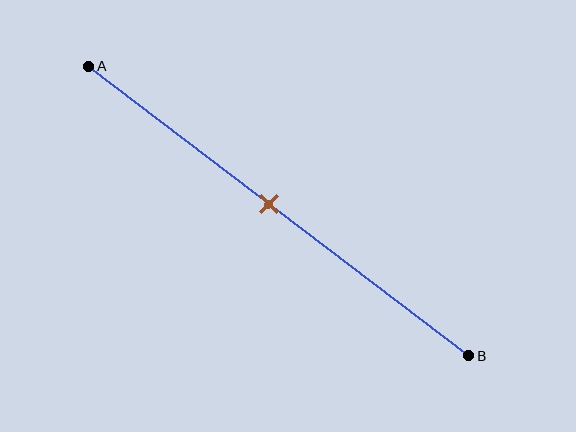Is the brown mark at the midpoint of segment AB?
Yes, the mark is approximately at the midpoint.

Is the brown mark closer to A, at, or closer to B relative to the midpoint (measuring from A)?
The brown mark is approximately at the midpoint of segment AB.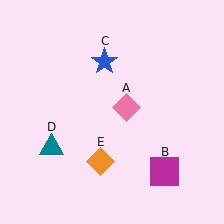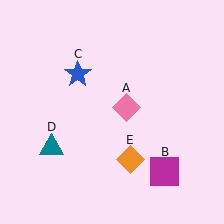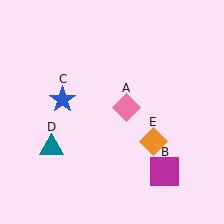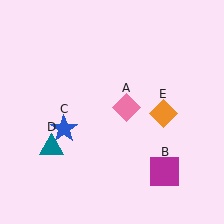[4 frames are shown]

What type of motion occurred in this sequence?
The blue star (object C), orange diamond (object E) rotated counterclockwise around the center of the scene.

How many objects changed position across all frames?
2 objects changed position: blue star (object C), orange diamond (object E).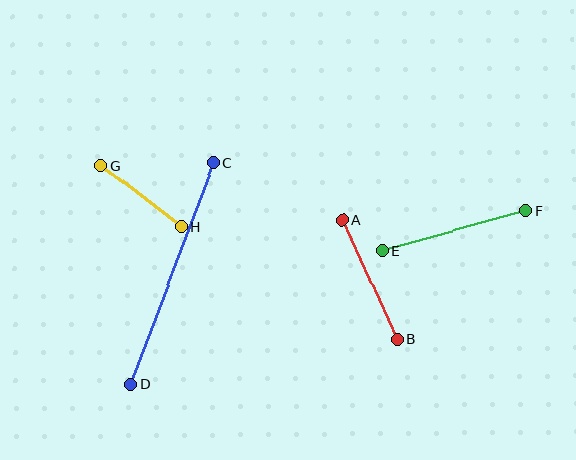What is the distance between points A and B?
The distance is approximately 131 pixels.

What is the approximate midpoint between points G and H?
The midpoint is at approximately (141, 196) pixels.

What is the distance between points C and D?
The distance is approximately 237 pixels.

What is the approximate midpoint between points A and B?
The midpoint is at approximately (370, 280) pixels.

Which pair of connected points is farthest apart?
Points C and D are farthest apart.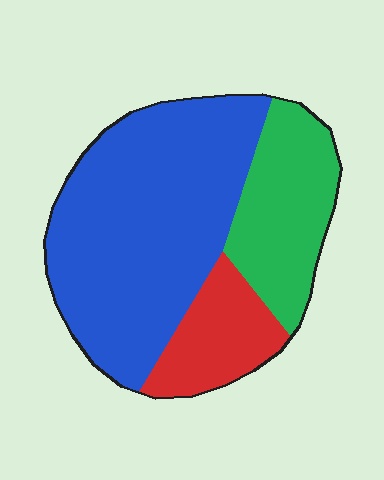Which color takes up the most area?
Blue, at roughly 60%.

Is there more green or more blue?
Blue.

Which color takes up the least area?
Red, at roughly 15%.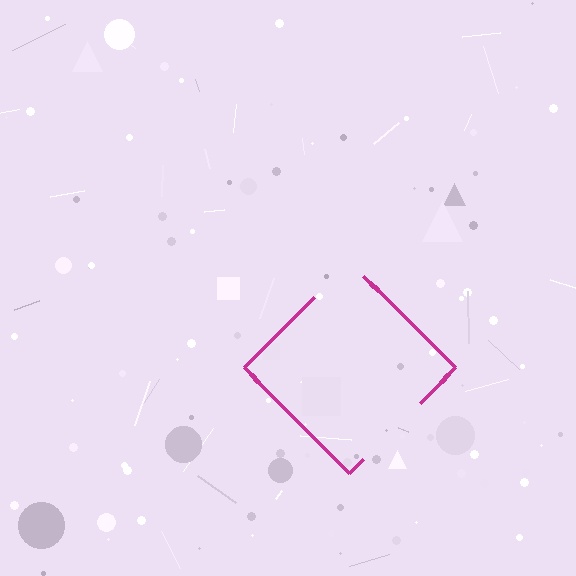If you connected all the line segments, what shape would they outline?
They would outline a diamond.